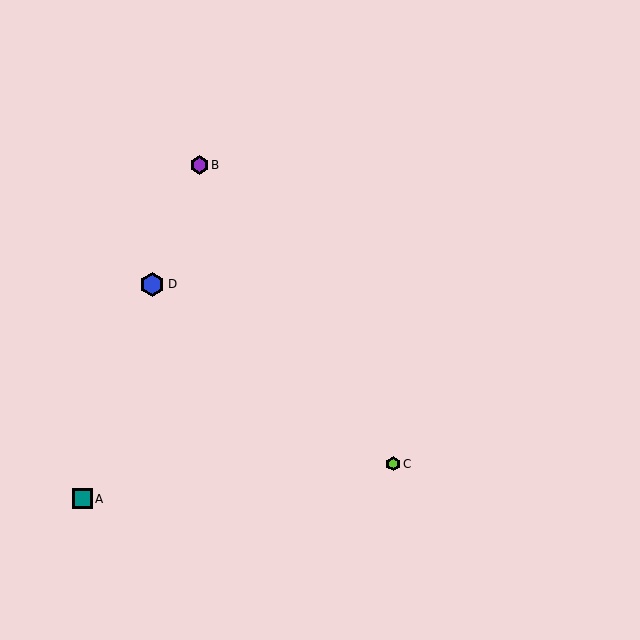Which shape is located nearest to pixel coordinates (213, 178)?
The purple hexagon (labeled B) at (199, 165) is nearest to that location.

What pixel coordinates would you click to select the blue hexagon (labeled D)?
Click at (152, 284) to select the blue hexagon D.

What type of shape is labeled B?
Shape B is a purple hexagon.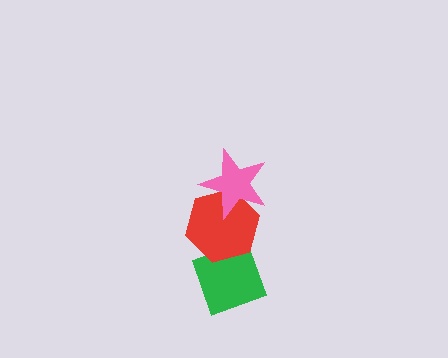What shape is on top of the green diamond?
The red hexagon is on top of the green diamond.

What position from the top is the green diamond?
The green diamond is 3rd from the top.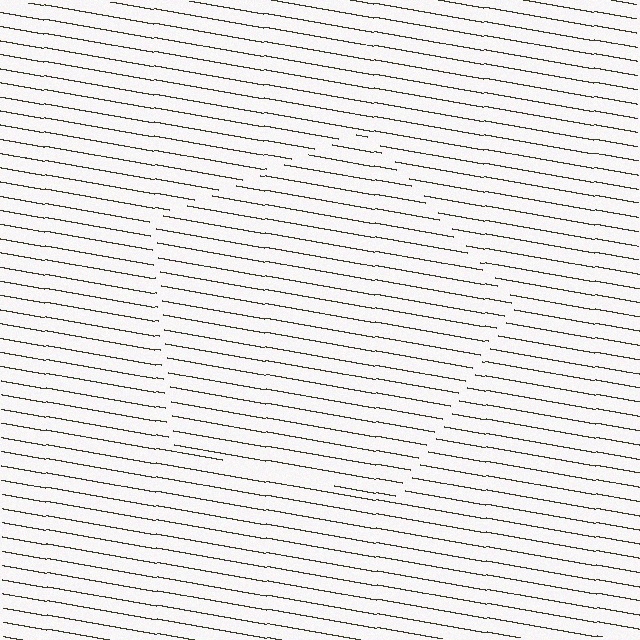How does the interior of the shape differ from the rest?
The interior of the shape contains the same grating, shifted by half a period — the contour is defined by the phase discontinuity where line-ends from the inner and outer gratings abut.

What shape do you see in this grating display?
An illusory pentagon. The interior of the shape contains the same grating, shifted by half a period — the contour is defined by the phase discontinuity where line-ends from the inner and outer gratings abut.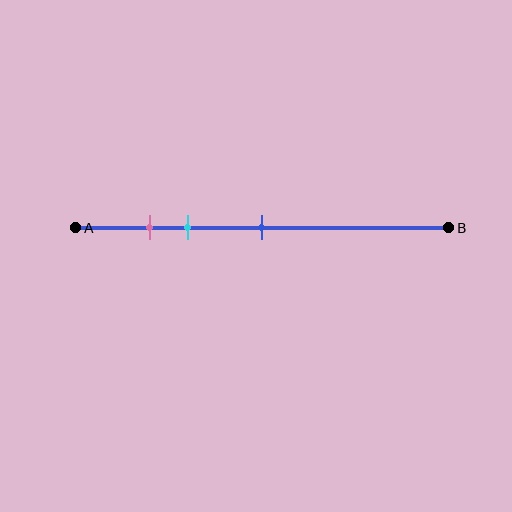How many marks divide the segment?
There are 3 marks dividing the segment.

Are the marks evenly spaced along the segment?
No, the marks are not evenly spaced.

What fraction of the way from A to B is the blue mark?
The blue mark is approximately 50% (0.5) of the way from A to B.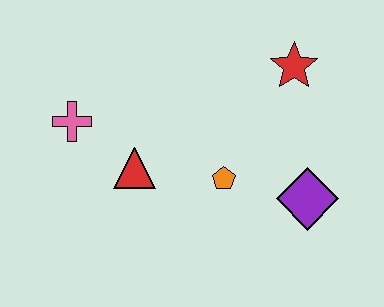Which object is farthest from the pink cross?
The purple diamond is farthest from the pink cross.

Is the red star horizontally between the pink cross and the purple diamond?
Yes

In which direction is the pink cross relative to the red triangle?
The pink cross is to the left of the red triangle.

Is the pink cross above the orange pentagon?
Yes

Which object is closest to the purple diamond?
The orange pentagon is closest to the purple diamond.